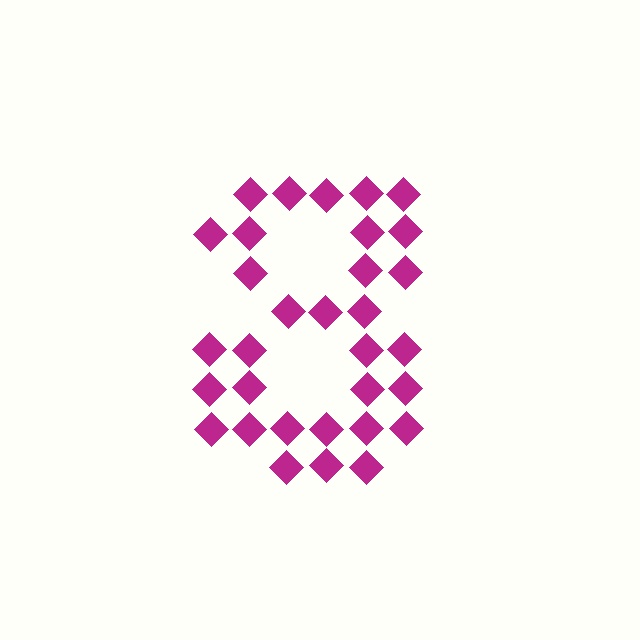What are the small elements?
The small elements are diamonds.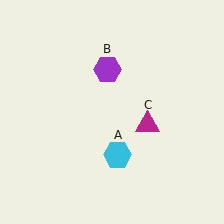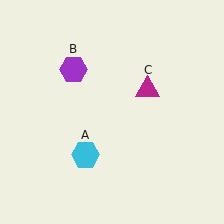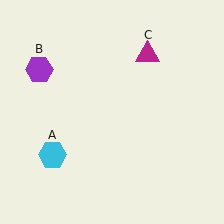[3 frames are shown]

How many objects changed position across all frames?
3 objects changed position: cyan hexagon (object A), purple hexagon (object B), magenta triangle (object C).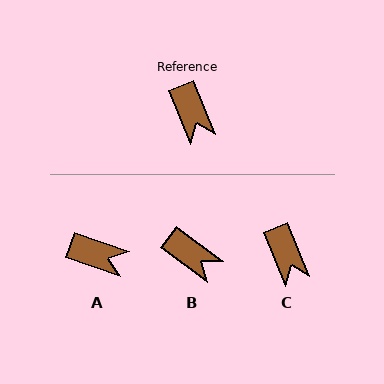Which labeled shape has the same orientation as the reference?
C.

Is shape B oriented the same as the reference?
No, it is off by about 31 degrees.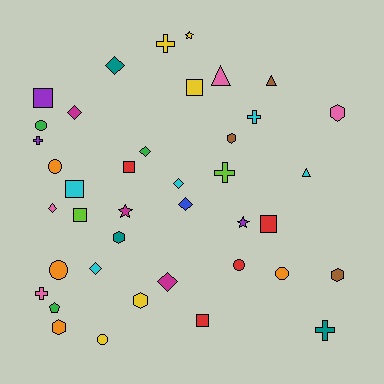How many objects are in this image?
There are 40 objects.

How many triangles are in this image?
There are 3 triangles.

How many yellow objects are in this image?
There are 5 yellow objects.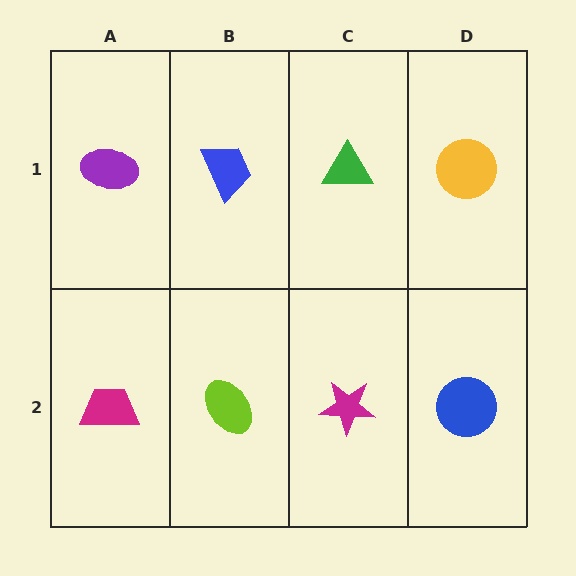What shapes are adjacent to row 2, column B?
A blue trapezoid (row 1, column B), a magenta trapezoid (row 2, column A), a magenta star (row 2, column C).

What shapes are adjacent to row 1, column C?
A magenta star (row 2, column C), a blue trapezoid (row 1, column B), a yellow circle (row 1, column D).